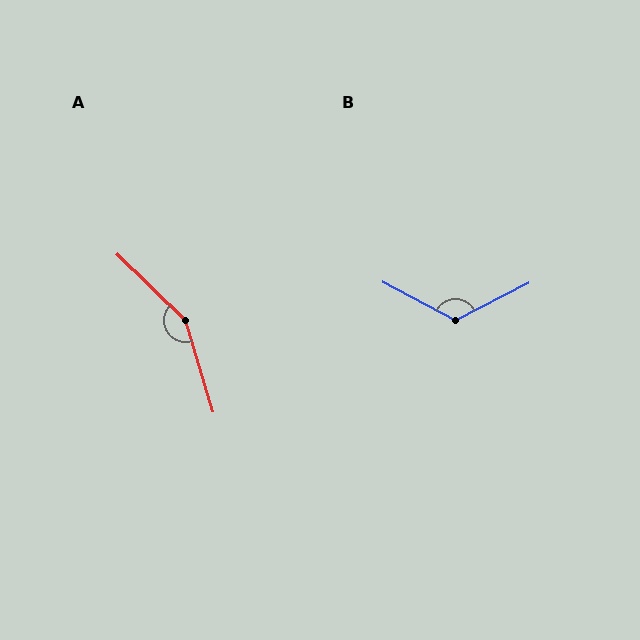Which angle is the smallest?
B, at approximately 125 degrees.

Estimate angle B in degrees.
Approximately 125 degrees.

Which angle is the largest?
A, at approximately 150 degrees.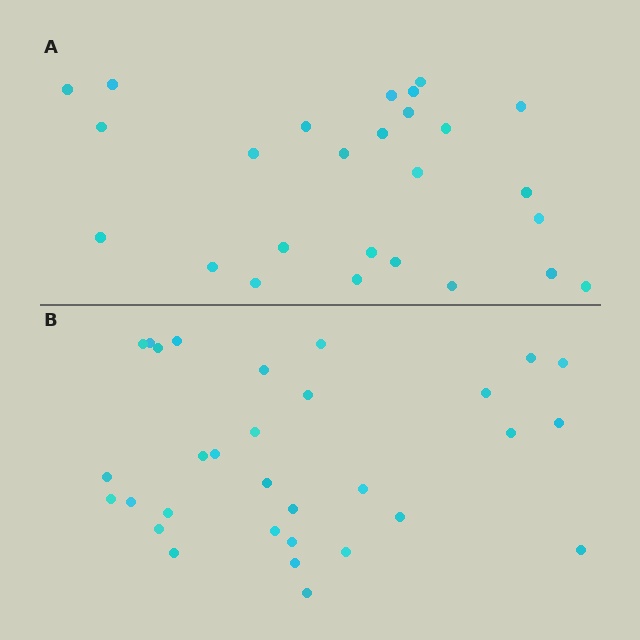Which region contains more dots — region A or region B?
Region B (the bottom region) has more dots.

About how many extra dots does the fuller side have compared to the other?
Region B has about 5 more dots than region A.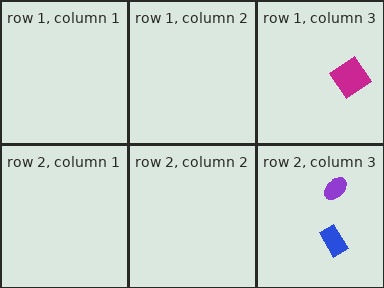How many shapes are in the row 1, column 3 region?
1.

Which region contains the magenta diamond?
The row 1, column 3 region.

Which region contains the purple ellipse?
The row 2, column 3 region.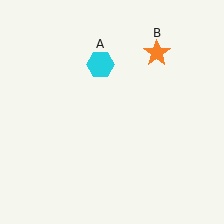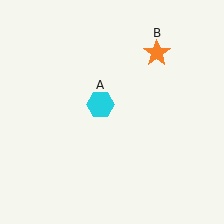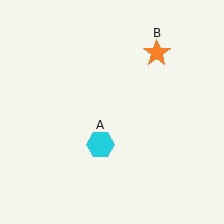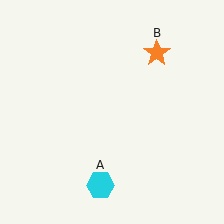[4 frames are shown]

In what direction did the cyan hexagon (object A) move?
The cyan hexagon (object A) moved down.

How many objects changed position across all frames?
1 object changed position: cyan hexagon (object A).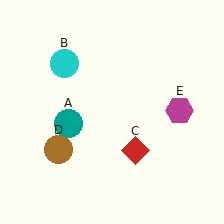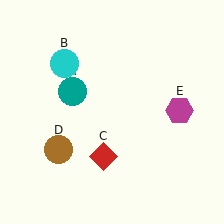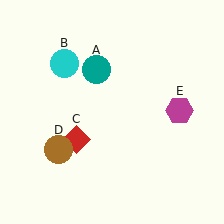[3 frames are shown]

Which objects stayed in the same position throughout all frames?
Cyan circle (object B) and brown circle (object D) and magenta hexagon (object E) remained stationary.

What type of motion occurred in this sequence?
The teal circle (object A), red diamond (object C) rotated clockwise around the center of the scene.